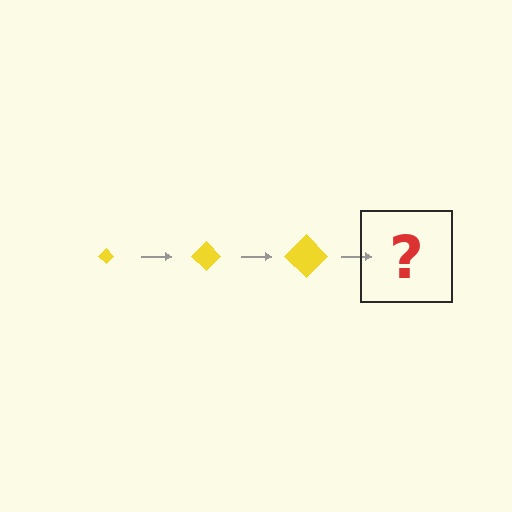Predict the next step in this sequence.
The next step is a yellow diamond, larger than the previous one.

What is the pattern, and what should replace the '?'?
The pattern is that the diamond gets progressively larger each step. The '?' should be a yellow diamond, larger than the previous one.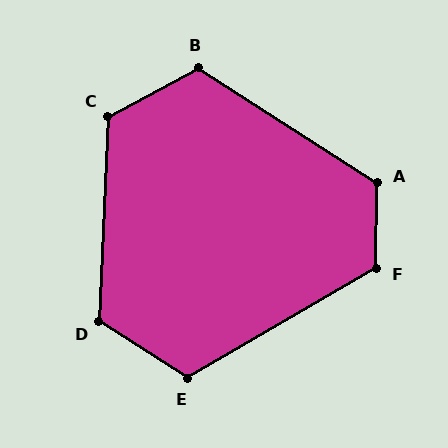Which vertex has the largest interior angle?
A, at approximately 122 degrees.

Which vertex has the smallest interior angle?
E, at approximately 117 degrees.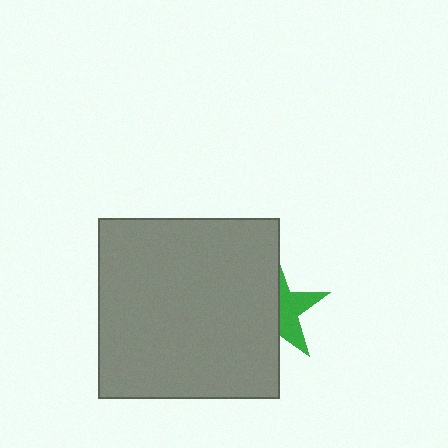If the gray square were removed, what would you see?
You would see the complete green star.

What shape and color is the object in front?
The object in front is a gray square.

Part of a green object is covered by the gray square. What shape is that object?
It is a star.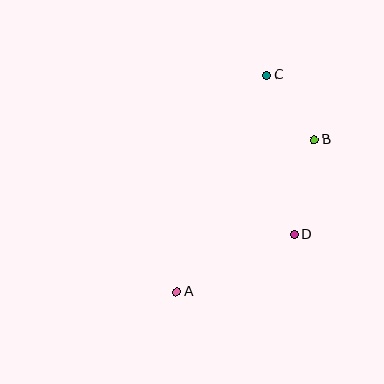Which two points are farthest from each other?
Points A and C are farthest from each other.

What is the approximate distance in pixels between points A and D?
The distance between A and D is approximately 131 pixels.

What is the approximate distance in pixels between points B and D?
The distance between B and D is approximately 97 pixels.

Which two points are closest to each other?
Points B and C are closest to each other.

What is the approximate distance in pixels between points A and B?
The distance between A and B is approximately 205 pixels.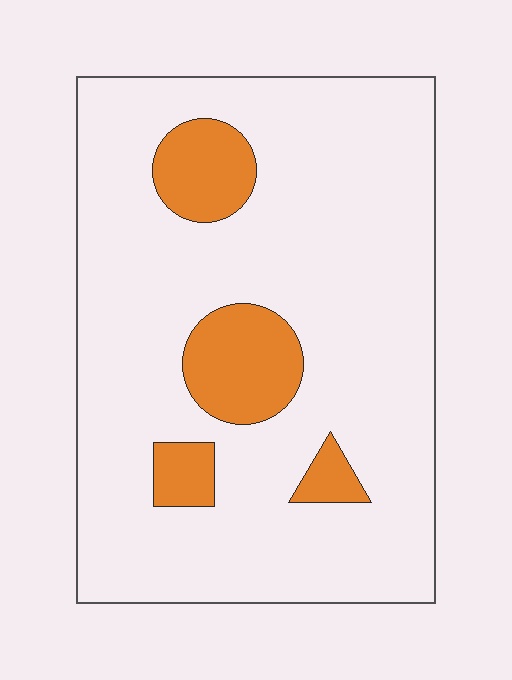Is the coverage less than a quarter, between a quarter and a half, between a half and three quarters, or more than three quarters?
Less than a quarter.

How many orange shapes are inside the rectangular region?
4.